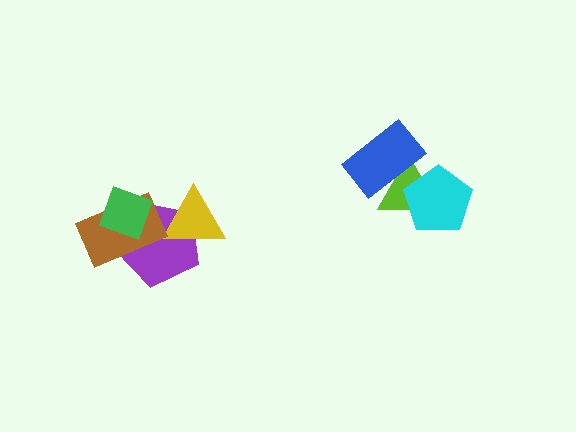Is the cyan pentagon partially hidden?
No, no other shape covers it.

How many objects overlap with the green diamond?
2 objects overlap with the green diamond.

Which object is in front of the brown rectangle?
The green diamond is in front of the brown rectangle.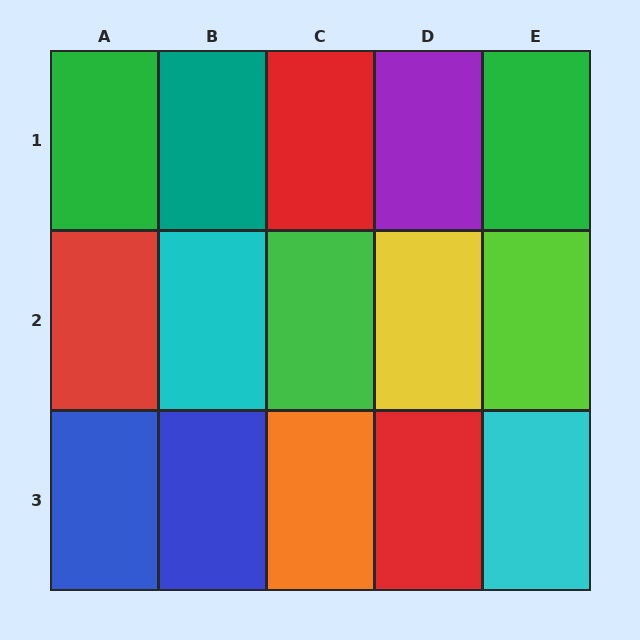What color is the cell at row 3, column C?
Orange.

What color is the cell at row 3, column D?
Red.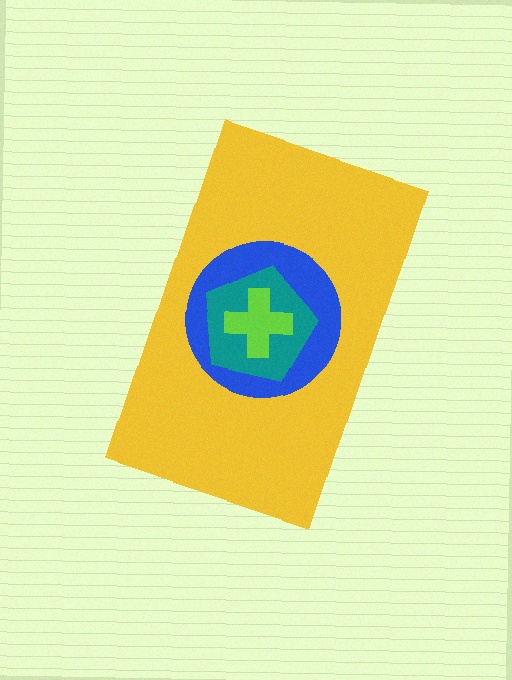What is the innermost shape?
The lime cross.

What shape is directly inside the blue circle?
The teal pentagon.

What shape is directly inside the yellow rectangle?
The blue circle.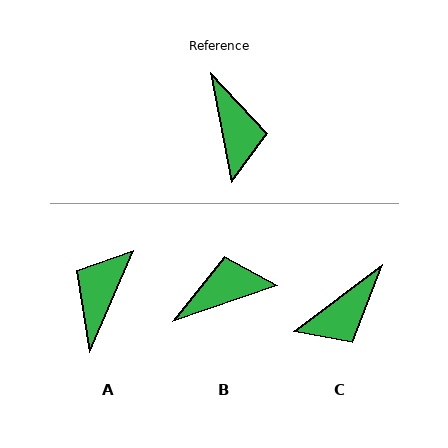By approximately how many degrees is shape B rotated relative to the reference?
Approximately 98 degrees counter-clockwise.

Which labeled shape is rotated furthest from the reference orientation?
A, about 146 degrees away.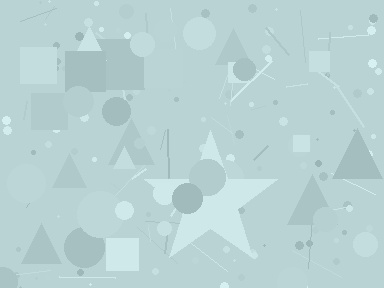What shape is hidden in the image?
A star is hidden in the image.